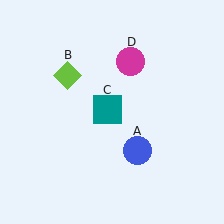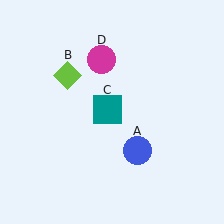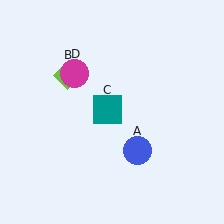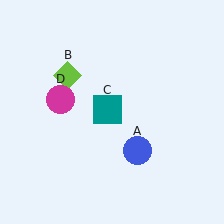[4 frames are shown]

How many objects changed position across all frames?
1 object changed position: magenta circle (object D).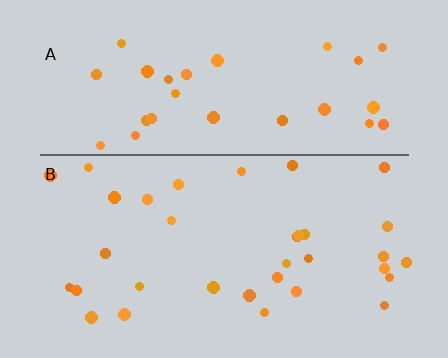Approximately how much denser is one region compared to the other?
Approximately 1.1× — region B over region A.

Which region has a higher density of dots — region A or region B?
B (the bottom).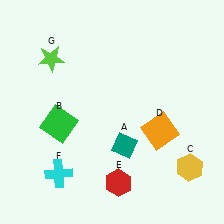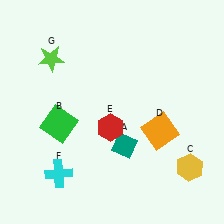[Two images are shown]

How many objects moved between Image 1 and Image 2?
1 object moved between the two images.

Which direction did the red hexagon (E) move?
The red hexagon (E) moved up.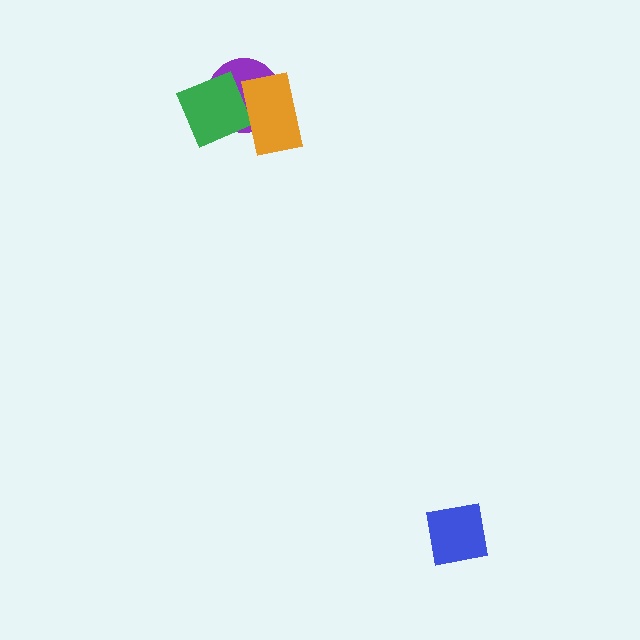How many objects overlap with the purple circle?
2 objects overlap with the purple circle.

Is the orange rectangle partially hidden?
No, no other shape covers it.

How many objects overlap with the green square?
2 objects overlap with the green square.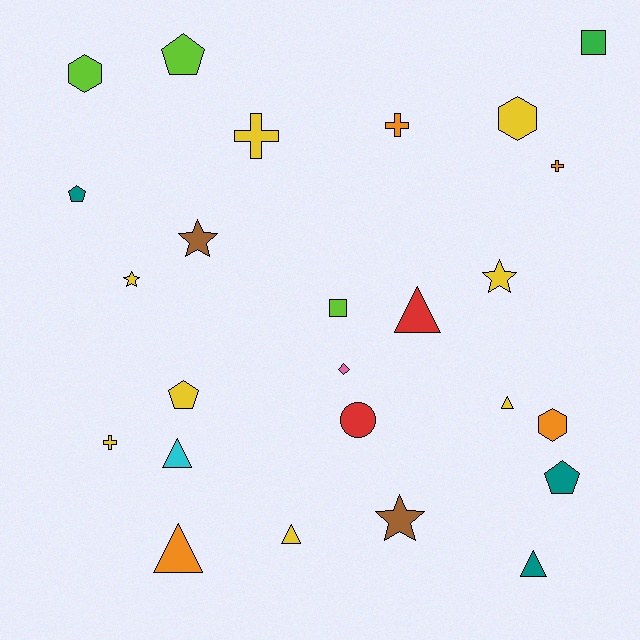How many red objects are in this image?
There are 2 red objects.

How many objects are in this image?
There are 25 objects.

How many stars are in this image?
There are 4 stars.